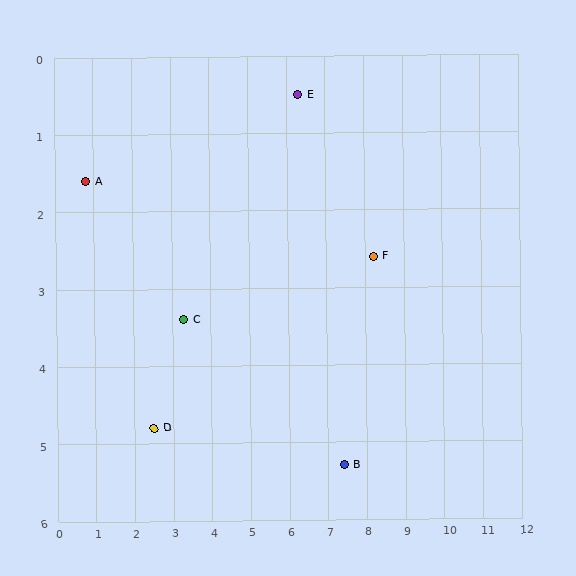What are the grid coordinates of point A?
Point A is at approximately (0.8, 1.6).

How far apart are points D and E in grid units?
Points D and E are about 5.7 grid units apart.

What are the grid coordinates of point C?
Point C is at approximately (3.3, 3.4).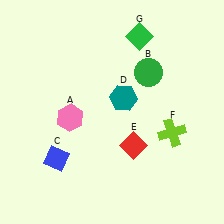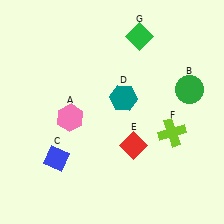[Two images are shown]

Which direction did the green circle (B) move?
The green circle (B) moved right.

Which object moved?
The green circle (B) moved right.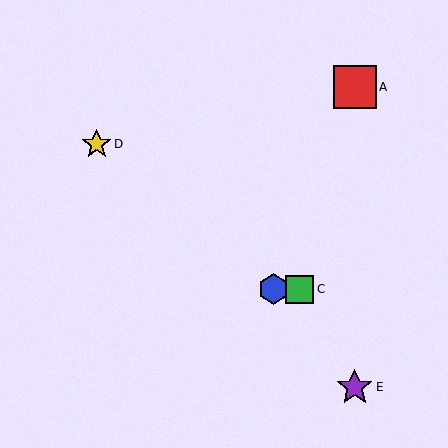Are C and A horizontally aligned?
No, C is at y≈289 and A is at y≈87.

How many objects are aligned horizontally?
2 objects (B, C) are aligned horizontally.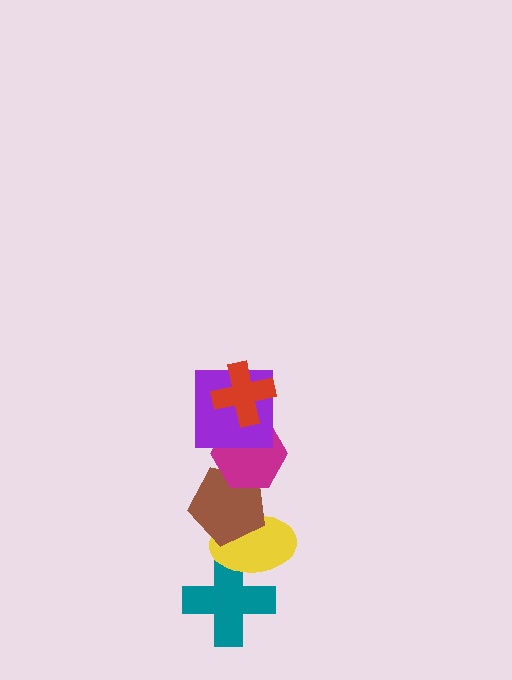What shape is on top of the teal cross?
The yellow ellipse is on top of the teal cross.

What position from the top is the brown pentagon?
The brown pentagon is 4th from the top.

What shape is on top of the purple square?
The red cross is on top of the purple square.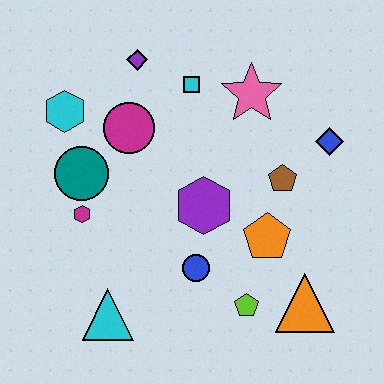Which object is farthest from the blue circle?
The purple diamond is farthest from the blue circle.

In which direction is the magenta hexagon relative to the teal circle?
The magenta hexagon is below the teal circle.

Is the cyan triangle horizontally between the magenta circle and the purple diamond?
No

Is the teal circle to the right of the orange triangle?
No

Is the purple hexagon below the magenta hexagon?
No